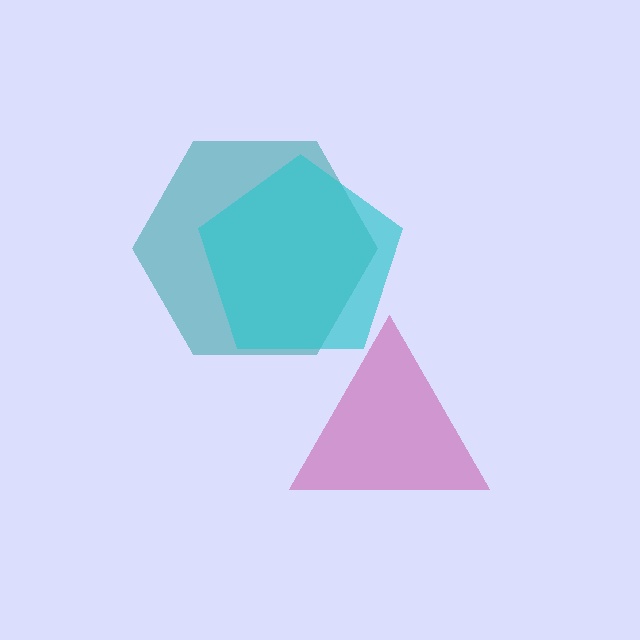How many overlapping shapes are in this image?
There are 3 overlapping shapes in the image.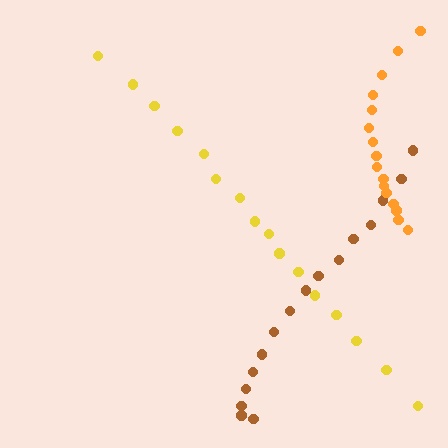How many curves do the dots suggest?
There are 3 distinct paths.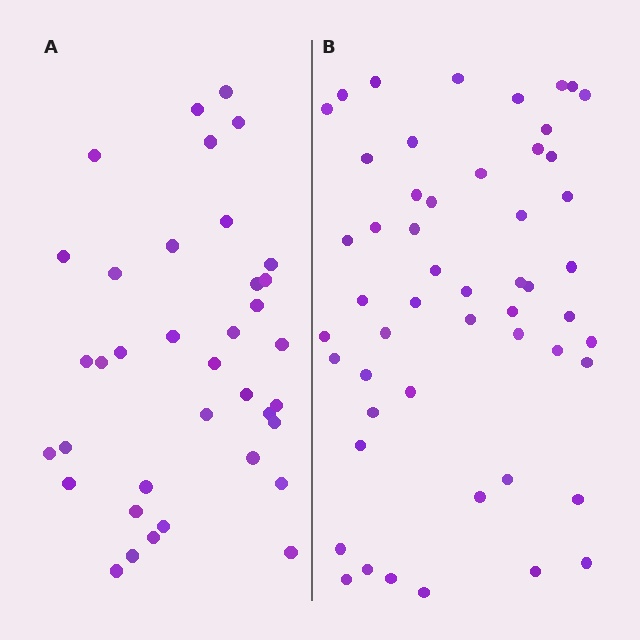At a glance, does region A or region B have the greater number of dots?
Region B (the right region) has more dots.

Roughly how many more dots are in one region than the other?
Region B has approximately 15 more dots than region A.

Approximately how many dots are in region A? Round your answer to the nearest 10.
About 40 dots. (The exact count is 37, which rounds to 40.)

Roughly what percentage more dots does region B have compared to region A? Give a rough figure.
About 40% more.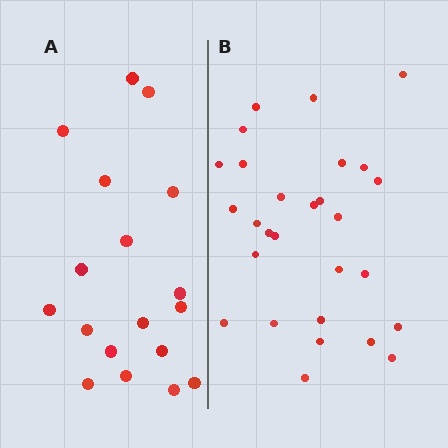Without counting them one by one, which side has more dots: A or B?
Region B (the right region) has more dots.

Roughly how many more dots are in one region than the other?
Region B has roughly 10 or so more dots than region A.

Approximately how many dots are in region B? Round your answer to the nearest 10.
About 30 dots. (The exact count is 28, which rounds to 30.)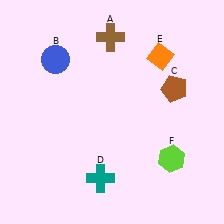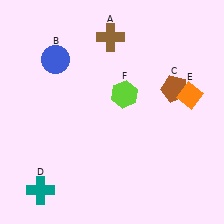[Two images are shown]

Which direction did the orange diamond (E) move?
The orange diamond (E) moved down.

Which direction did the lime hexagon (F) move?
The lime hexagon (F) moved up.